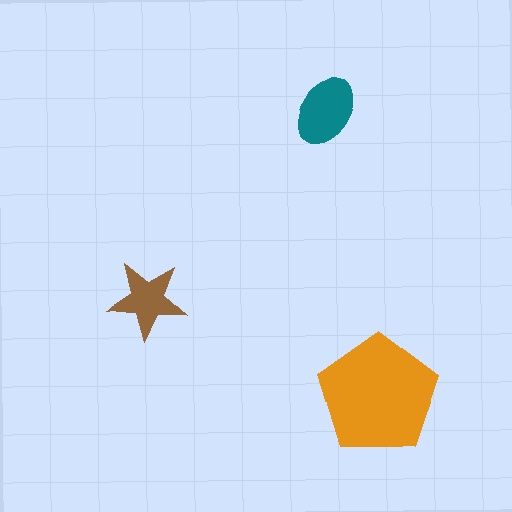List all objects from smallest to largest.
The brown star, the teal ellipse, the orange pentagon.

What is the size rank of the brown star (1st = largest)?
3rd.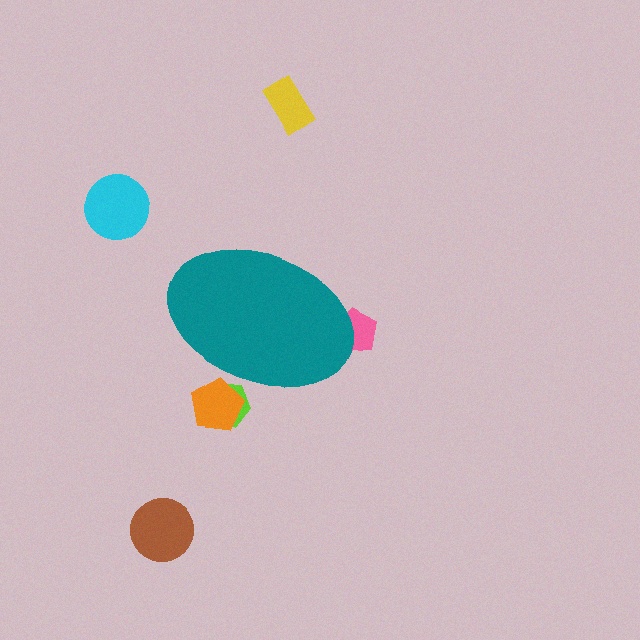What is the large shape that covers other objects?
A teal ellipse.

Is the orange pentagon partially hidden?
Yes, the orange pentagon is partially hidden behind the teal ellipse.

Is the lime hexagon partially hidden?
Yes, the lime hexagon is partially hidden behind the teal ellipse.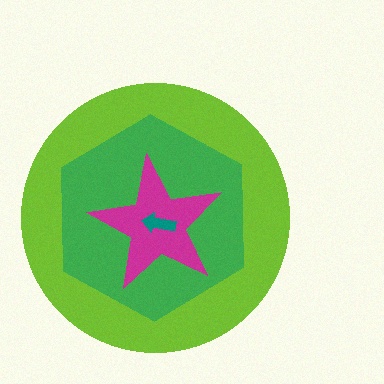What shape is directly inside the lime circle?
The green hexagon.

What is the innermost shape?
The teal arrow.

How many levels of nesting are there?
4.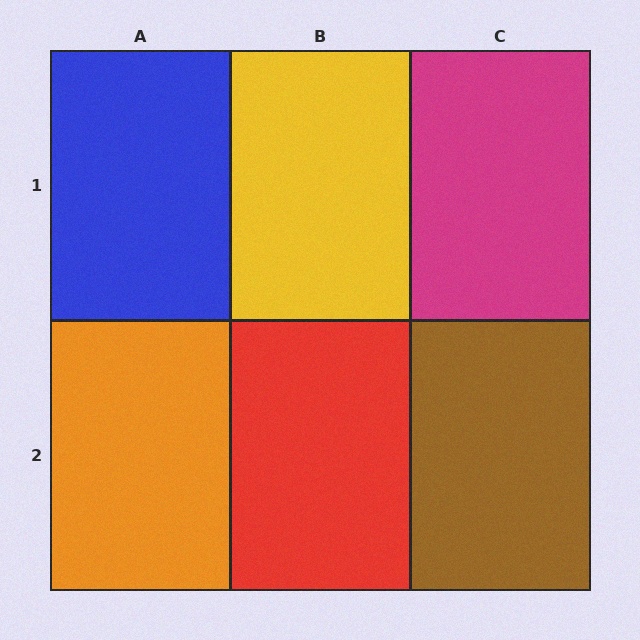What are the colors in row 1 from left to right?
Blue, yellow, magenta.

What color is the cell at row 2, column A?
Orange.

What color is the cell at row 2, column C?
Brown.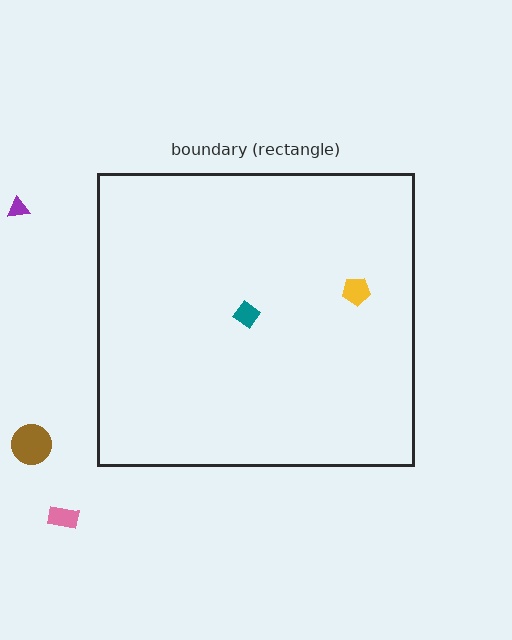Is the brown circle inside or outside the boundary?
Outside.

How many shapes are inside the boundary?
2 inside, 3 outside.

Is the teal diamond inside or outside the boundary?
Inside.